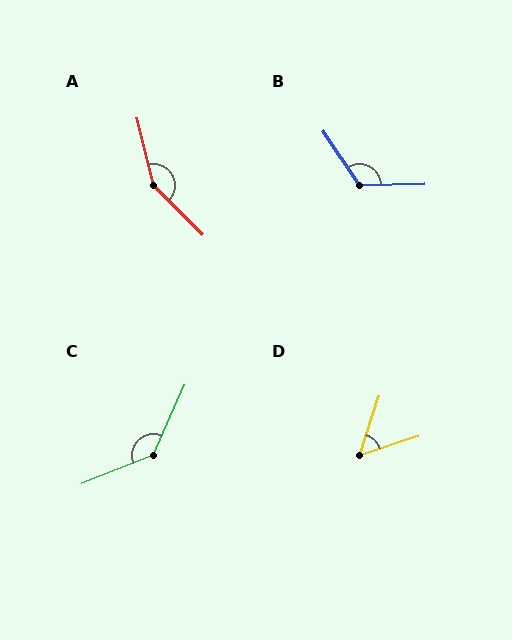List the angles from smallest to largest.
D (54°), B (123°), C (136°), A (149°).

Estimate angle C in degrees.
Approximately 136 degrees.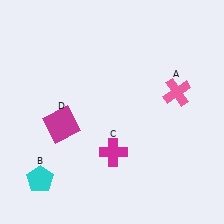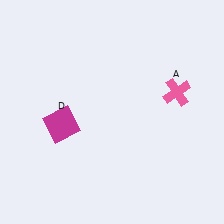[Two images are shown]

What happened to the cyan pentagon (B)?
The cyan pentagon (B) was removed in Image 2. It was in the bottom-left area of Image 1.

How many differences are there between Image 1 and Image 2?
There are 2 differences between the two images.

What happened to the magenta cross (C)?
The magenta cross (C) was removed in Image 2. It was in the bottom-right area of Image 1.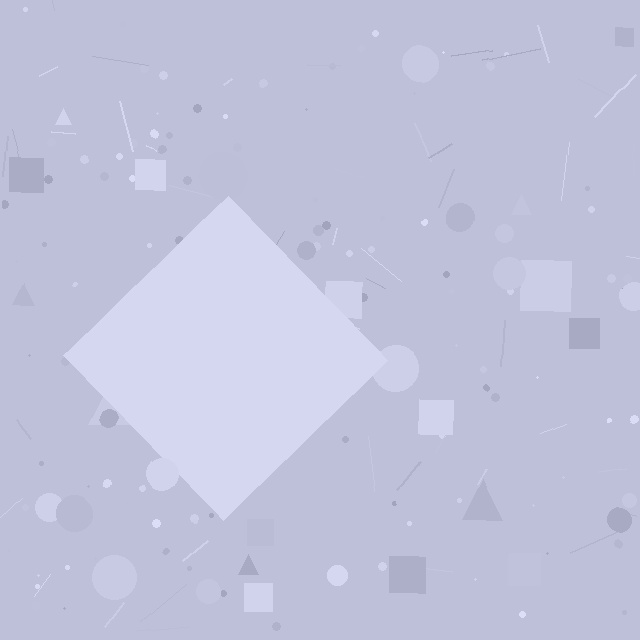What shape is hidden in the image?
A diamond is hidden in the image.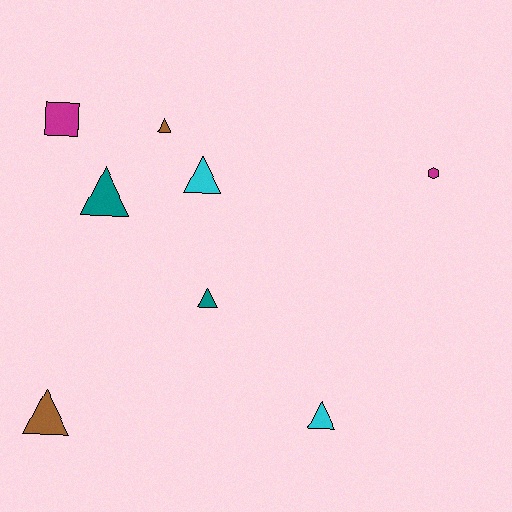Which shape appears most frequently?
Triangle, with 6 objects.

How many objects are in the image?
There are 8 objects.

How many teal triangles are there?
There are 2 teal triangles.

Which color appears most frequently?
Magenta, with 2 objects.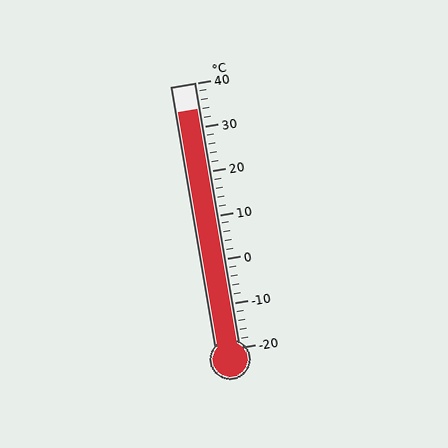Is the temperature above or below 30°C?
The temperature is above 30°C.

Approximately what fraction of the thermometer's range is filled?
The thermometer is filled to approximately 90% of its range.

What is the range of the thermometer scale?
The thermometer scale ranges from -20°C to 40°C.